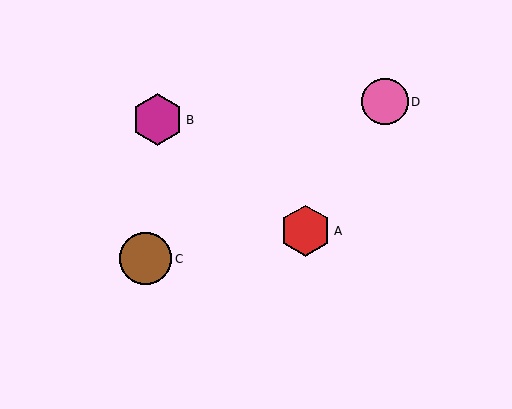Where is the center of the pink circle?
The center of the pink circle is at (385, 102).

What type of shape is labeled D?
Shape D is a pink circle.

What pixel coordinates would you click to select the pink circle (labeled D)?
Click at (385, 102) to select the pink circle D.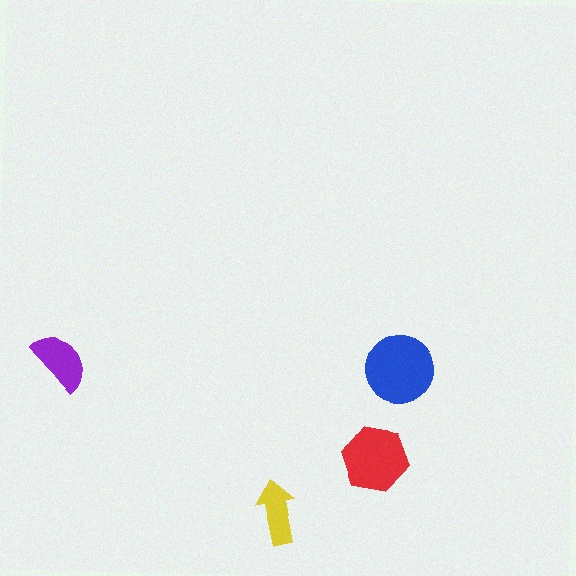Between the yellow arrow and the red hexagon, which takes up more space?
The red hexagon.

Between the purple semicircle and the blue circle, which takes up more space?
The blue circle.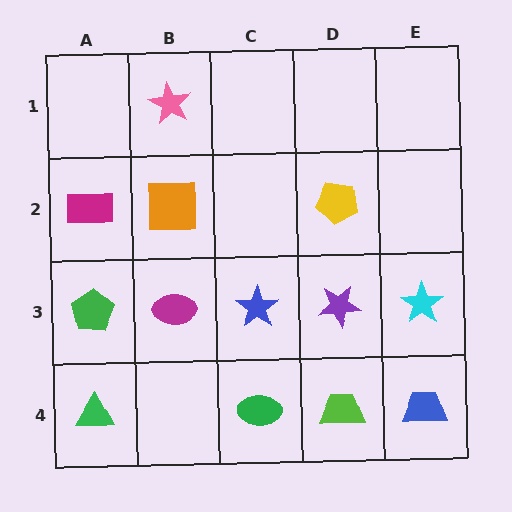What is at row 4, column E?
A blue trapezoid.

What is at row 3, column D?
A purple star.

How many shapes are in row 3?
5 shapes.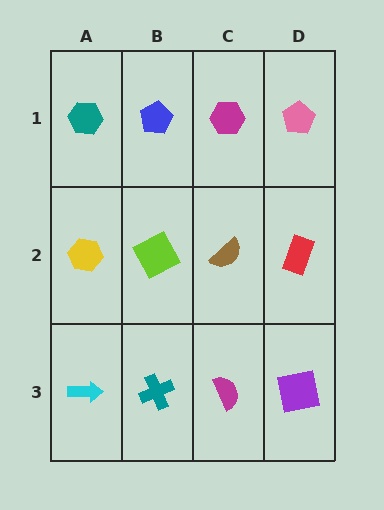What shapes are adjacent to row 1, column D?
A red rectangle (row 2, column D), a magenta hexagon (row 1, column C).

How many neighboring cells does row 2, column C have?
4.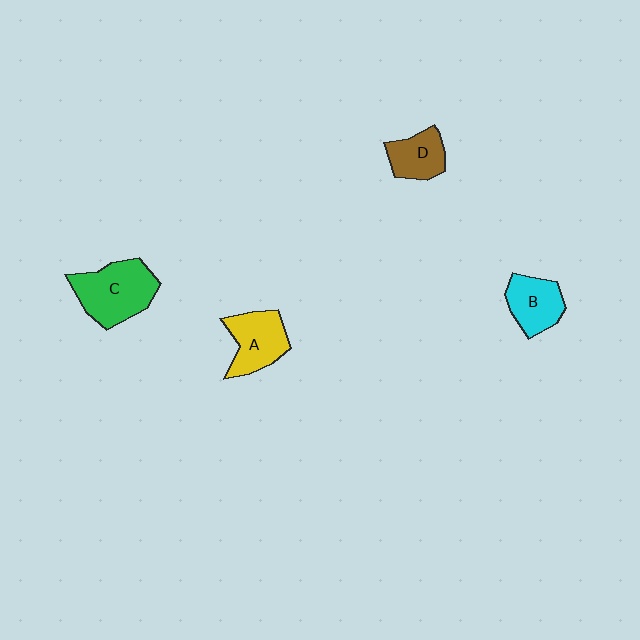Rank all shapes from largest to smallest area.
From largest to smallest: C (green), A (yellow), B (cyan), D (brown).